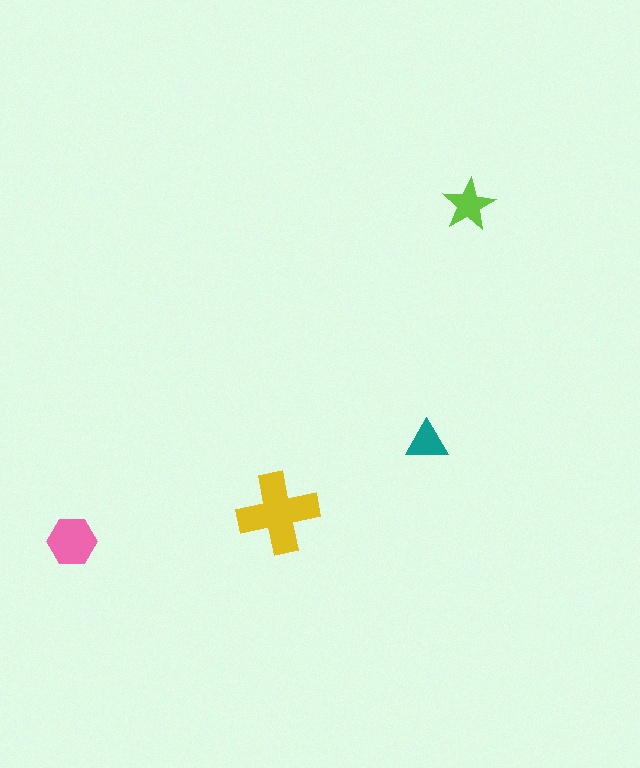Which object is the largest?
The yellow cross.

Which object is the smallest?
The teal triangle.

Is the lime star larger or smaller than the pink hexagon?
Smaller.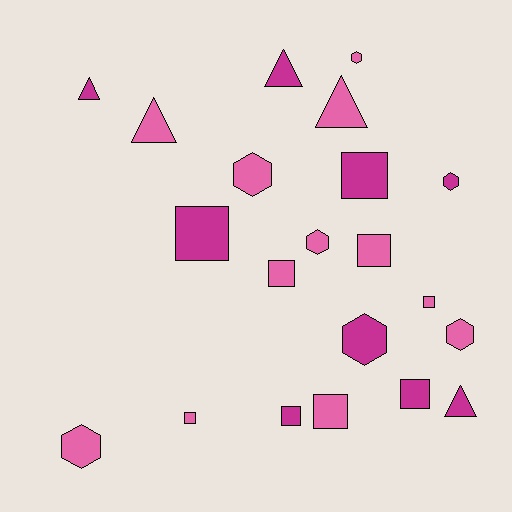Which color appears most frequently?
Pink, with 12 objects.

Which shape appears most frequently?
Square, with 9 objects.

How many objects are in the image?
There are 21 objects.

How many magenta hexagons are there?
There are 2 magenta hexagons.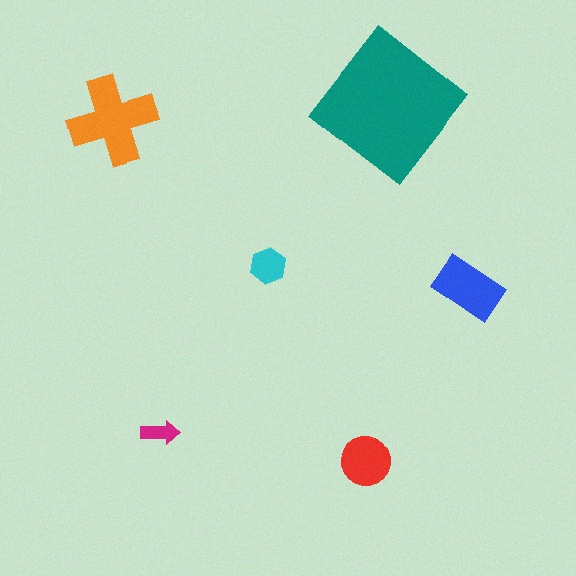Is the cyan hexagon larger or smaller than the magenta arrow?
Larger.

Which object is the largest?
The teal diamond.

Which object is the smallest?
The magenta arrow.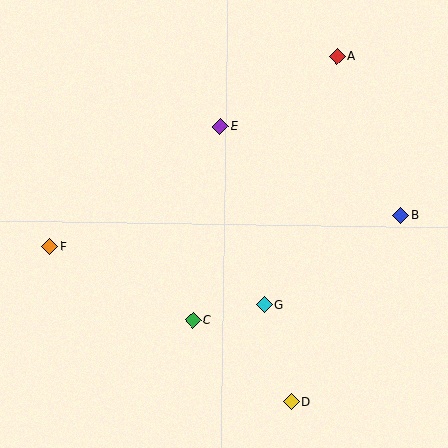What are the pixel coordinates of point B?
Point B is at (401, 215).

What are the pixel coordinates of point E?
Point E is at (220, 126).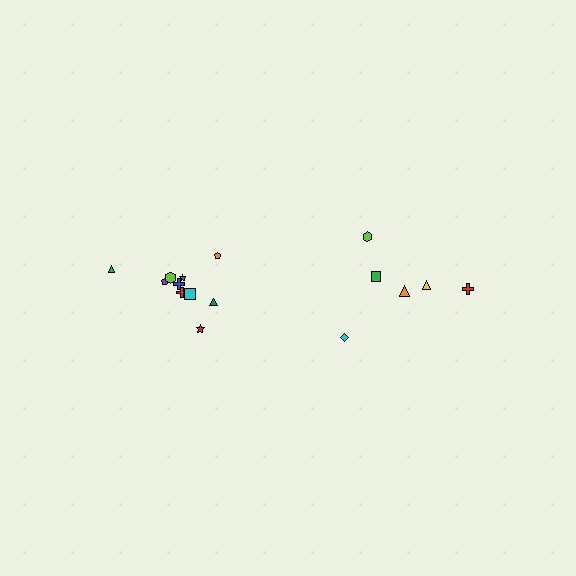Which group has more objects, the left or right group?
The left group.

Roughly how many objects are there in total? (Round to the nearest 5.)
Roughly 15 objects in total.